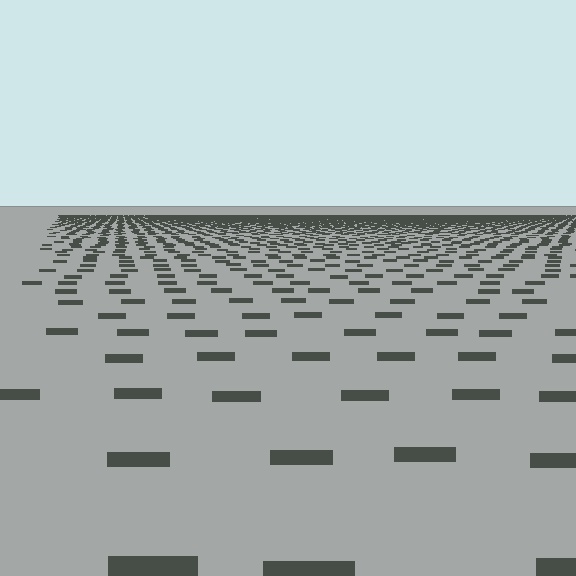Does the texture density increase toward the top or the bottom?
Density increases toward the top.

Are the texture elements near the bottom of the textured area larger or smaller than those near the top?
Larger. Near the bottom, elements are closer to the viewer and appear at a bigger on-screen size.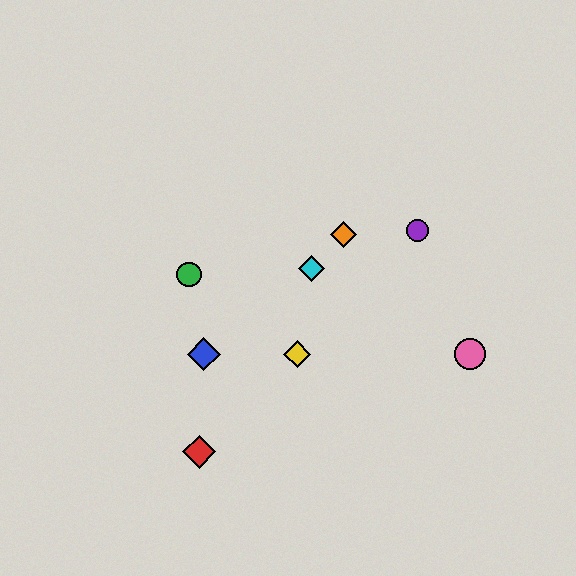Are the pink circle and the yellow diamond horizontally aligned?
Yes, both are at y≈354.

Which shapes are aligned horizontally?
The blue diamond, the yellow diamond, the pink circle are aligned horizontally.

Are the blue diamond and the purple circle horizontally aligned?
No, the blue diamond is at y≈354 and the purple circle is at y≈230.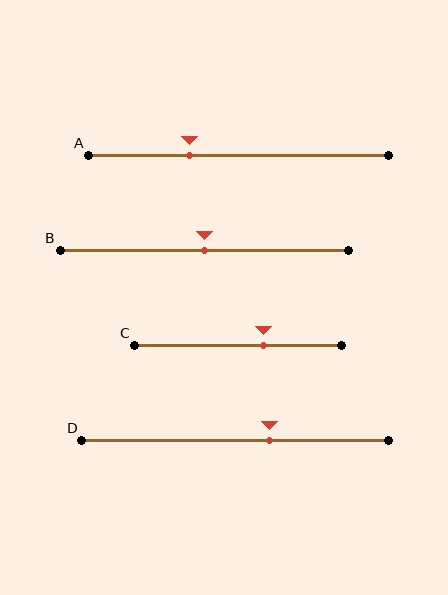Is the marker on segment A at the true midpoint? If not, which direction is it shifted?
No, the marker on segment A is shifted to the left by about 16% of the segment length.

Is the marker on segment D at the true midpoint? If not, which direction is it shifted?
No, the marker on segment D is shifted to the right by about 11% of the segment length.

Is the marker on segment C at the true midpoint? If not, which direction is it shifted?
No, the marker on segment C is shifted to the right by about 12% of the segment length.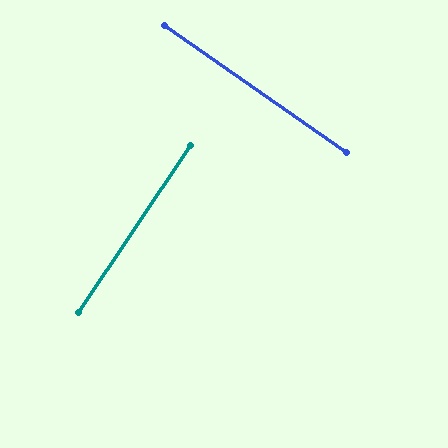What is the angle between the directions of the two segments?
Approximately 89 degrees.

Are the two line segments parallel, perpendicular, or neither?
Perpendicular — they meet at approximately 89°.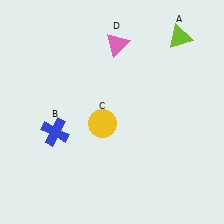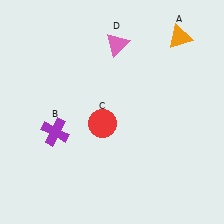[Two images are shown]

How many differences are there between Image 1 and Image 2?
There are 3 differences between the two images.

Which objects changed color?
A changed from lime to orange. B changed from blue to purple. C changed from yellow to red.